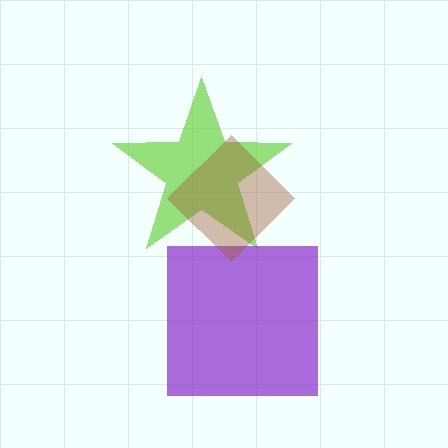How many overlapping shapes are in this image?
There are 3 overlapping shapes in the image.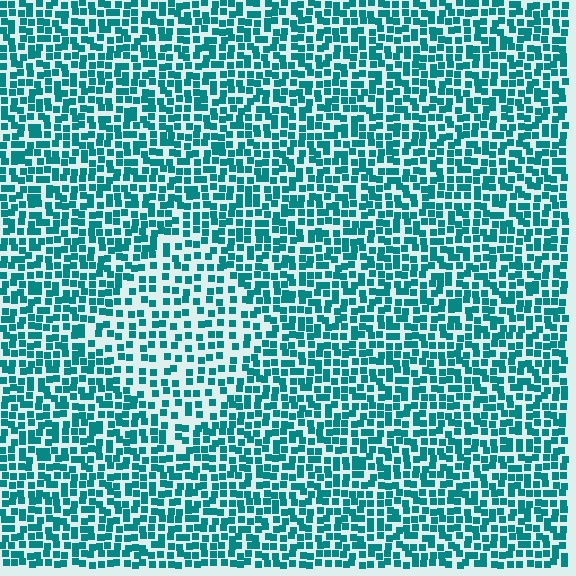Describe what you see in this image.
The image contains small teal elements arranged at two different densities. A diamond-shaped region is visible where the elements are less densely packed than the surrounding area.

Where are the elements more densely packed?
The elements are more densely packed outside the diamond boundary.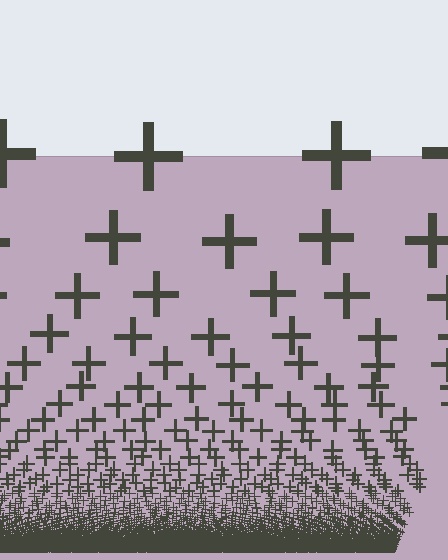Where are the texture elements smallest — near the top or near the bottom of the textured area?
Near the bottom.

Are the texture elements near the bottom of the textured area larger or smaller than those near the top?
Smaller. The gradient is inverted — elements near the bottom are smaller and denser.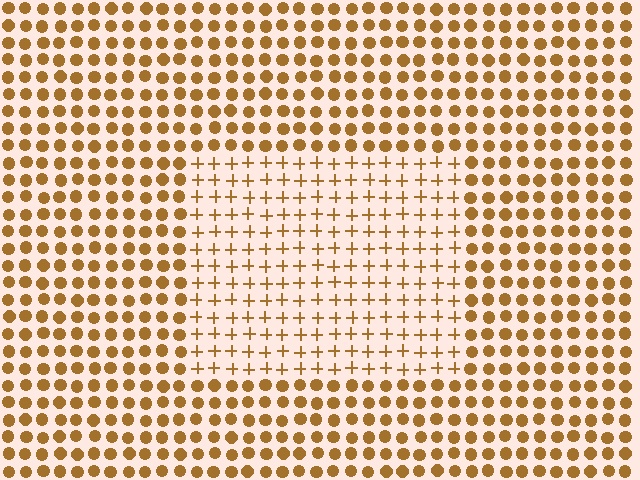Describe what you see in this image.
The image is filled with small brown elements arranged in a uniform grid. A rectangle-shaped region contains plus signs, while the surrounding area contains circles. The boundary is defined purely by the change in element shape.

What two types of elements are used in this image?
The image uses plus signs inside the rectangle region and circles outside it.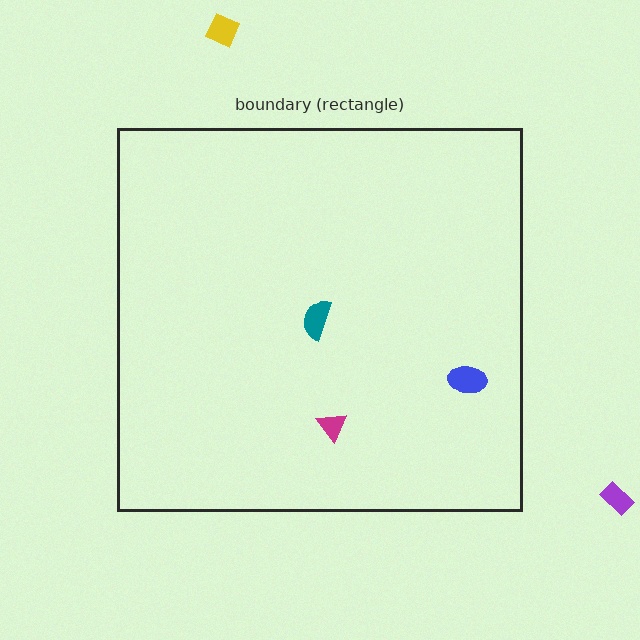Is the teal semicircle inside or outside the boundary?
Inside.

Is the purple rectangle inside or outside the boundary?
Outside.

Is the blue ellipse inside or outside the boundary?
Inside.